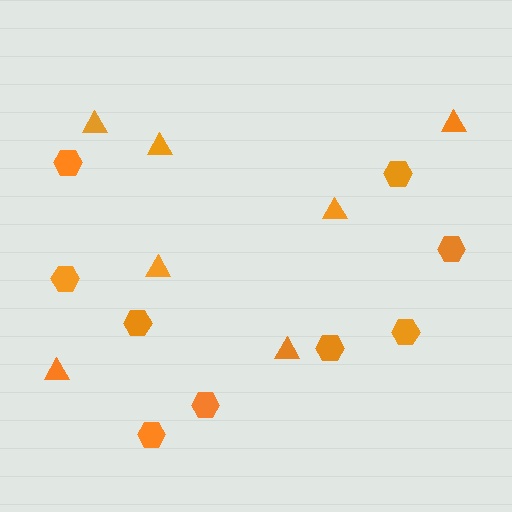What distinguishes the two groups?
There are 2 groups: one group of triangles (7) and one group of hexagons (9).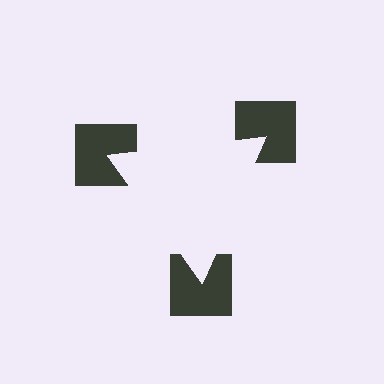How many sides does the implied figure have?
3 sides.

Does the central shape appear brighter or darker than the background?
It typically appears slightly brighter than the background, even though no actual brightness change is drawn.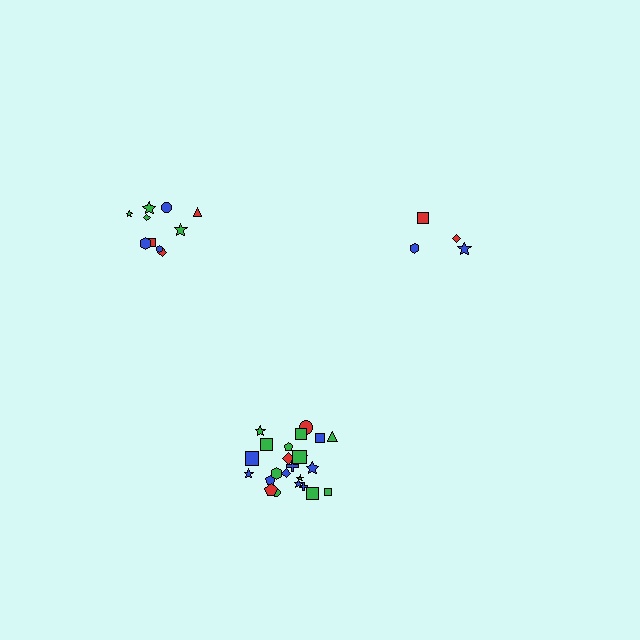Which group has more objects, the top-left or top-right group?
The top-left group.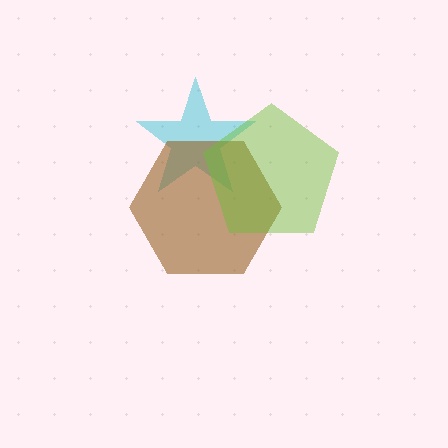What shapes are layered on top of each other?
The layered shapes are: a cyan star, a brown hexagon, a lime pentagon.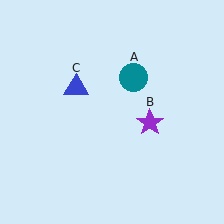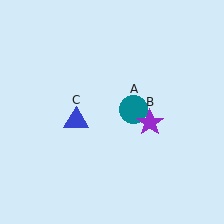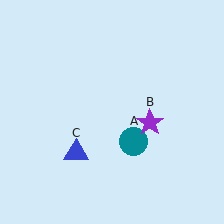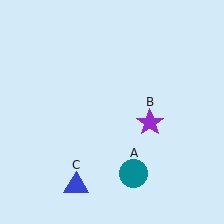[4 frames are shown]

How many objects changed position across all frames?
2 objects changed position: teal circle (object A), blue triangle (object C).